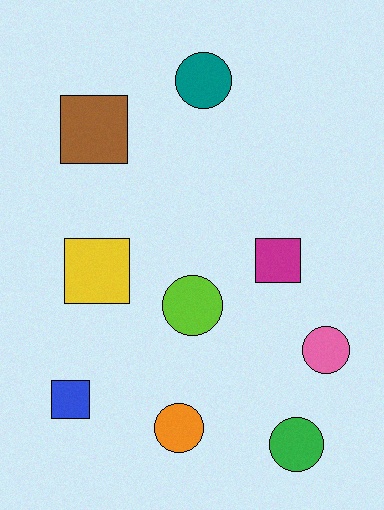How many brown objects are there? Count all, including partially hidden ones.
There is 1 brown object.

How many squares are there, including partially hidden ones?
There are 4 squares.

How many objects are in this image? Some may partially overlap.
There are 9 objects.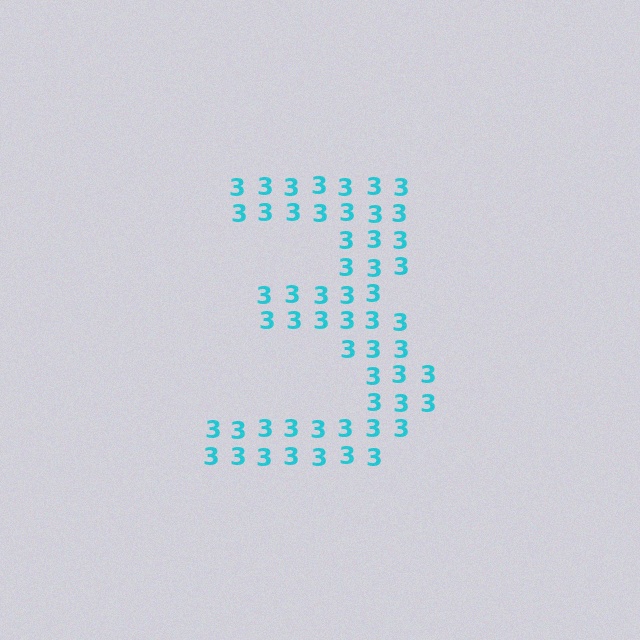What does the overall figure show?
The overall figure shows the digit 3.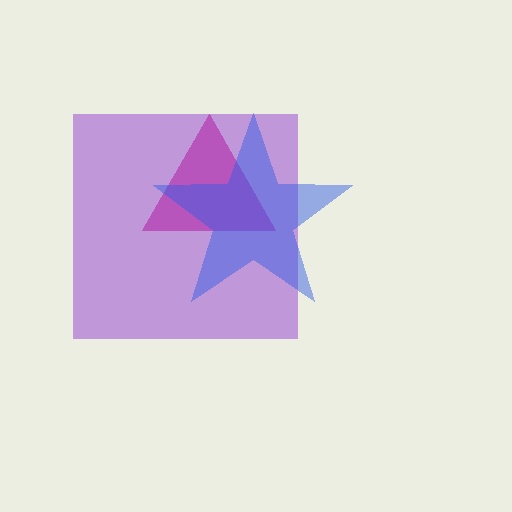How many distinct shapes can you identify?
There are 3 distinct shapes: a magenta triangle, a purple square, a blue star.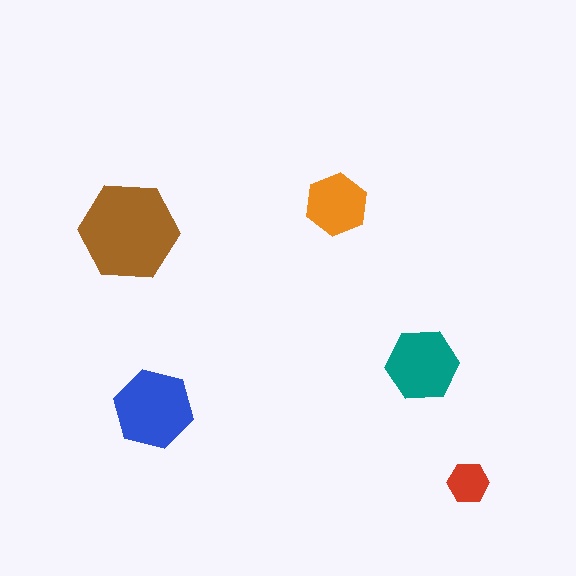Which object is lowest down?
The red hexagon is bottommost.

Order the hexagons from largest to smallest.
the brown one, the blue one, the teal one, the orange one, the red one.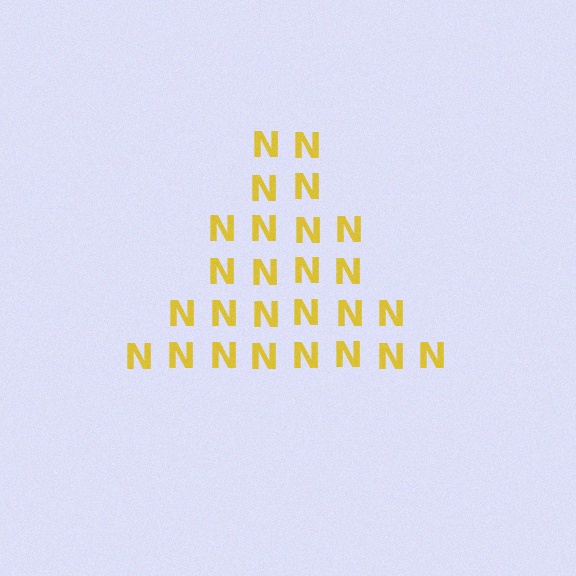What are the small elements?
The small elements are letter N's.